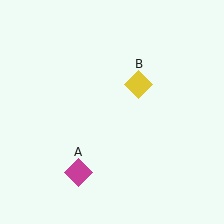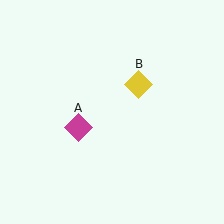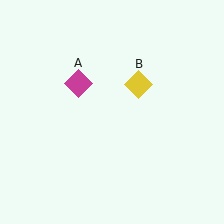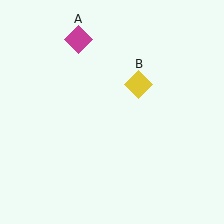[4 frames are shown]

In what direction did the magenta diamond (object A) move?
The magenta diamond (object A) moved up.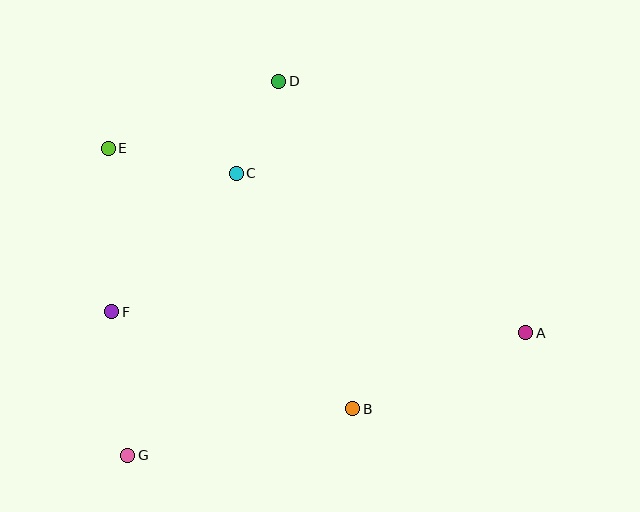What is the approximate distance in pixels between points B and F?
The distance between B and F is approximately 260 pixels.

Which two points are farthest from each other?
Points A and E are farthest from each other.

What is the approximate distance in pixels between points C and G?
The distance between C and G is approximately 302 pixels.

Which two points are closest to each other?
Points C and D are closest to each other.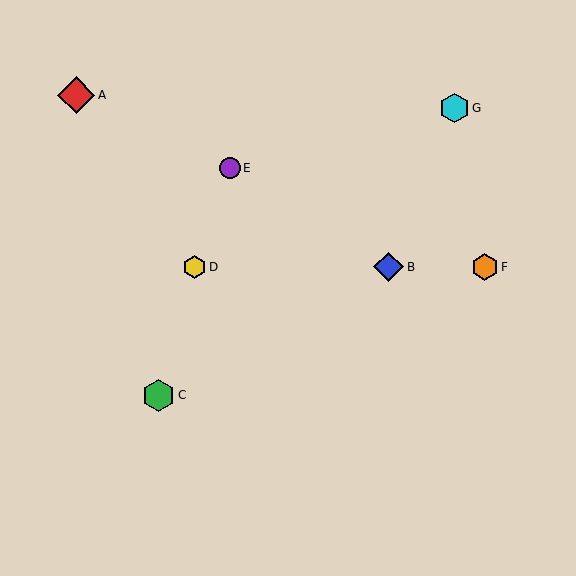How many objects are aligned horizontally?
3 objects (B, D, F) are aligned horizontally.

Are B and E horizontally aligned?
No, B is at y≈267 and E is at y≈168.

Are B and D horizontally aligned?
Yes, both are at y≈267.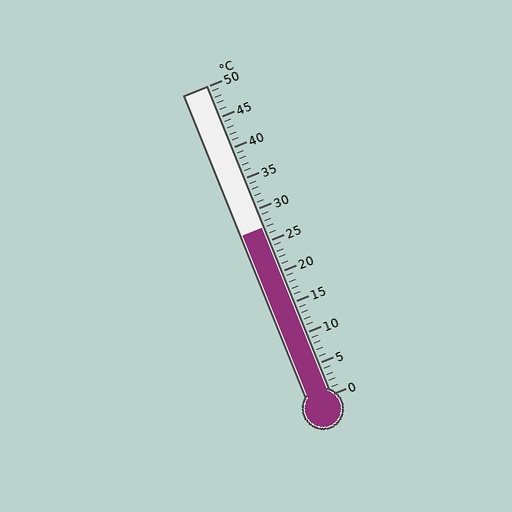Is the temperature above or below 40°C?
The temperature is below 40°C.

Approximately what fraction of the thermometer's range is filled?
The thermometer is filled to approximately 55% of its range.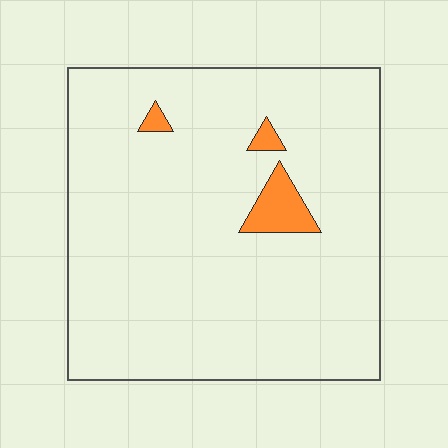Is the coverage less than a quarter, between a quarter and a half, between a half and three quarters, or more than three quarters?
Less than a quarter.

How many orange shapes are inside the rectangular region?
3.